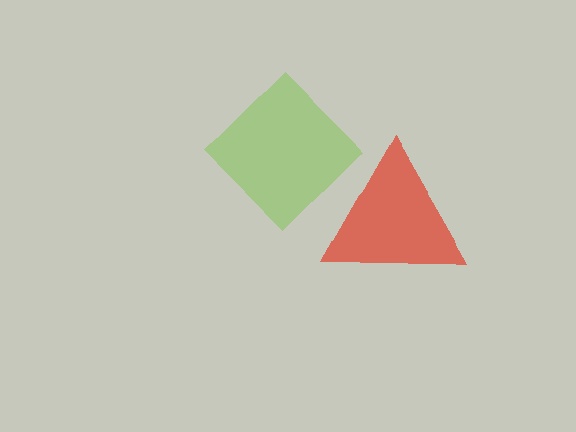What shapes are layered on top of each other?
The layered shapes are: a red triangle, a lime diamond.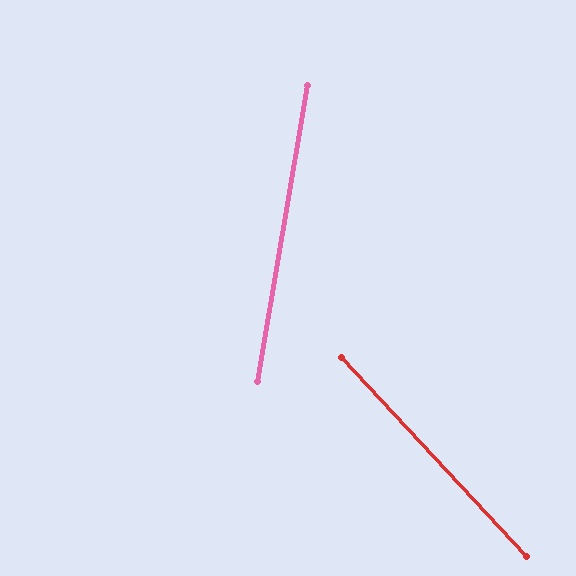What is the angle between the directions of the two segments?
Approximately 52 degrees.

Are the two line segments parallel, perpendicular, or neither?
Neither parallel nor perpendicular — they differ by about 52°.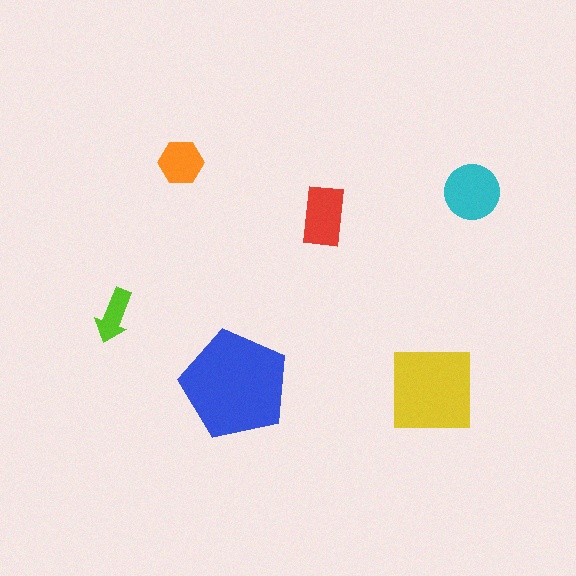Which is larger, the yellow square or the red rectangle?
The yellow square.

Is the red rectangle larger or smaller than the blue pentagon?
Smaller.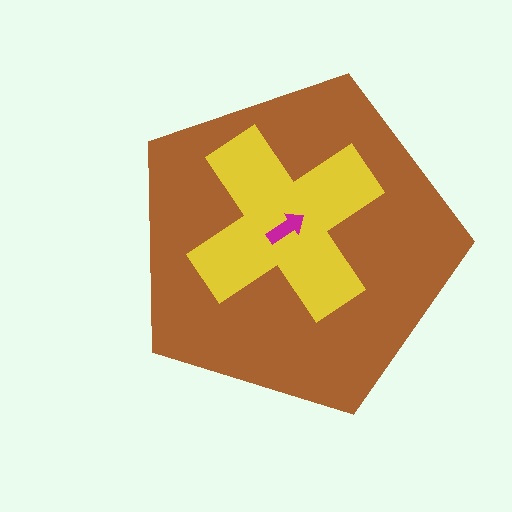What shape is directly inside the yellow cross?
The magenta arrow.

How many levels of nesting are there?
3.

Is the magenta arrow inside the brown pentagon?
Yes.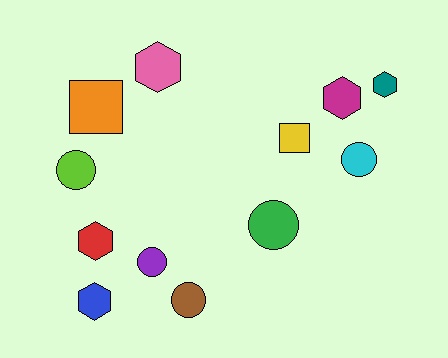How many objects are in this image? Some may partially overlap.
There are 12 objects.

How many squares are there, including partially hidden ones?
There are 2 squares.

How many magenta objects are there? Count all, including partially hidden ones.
There is 1 magenta object.